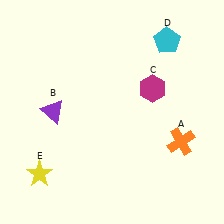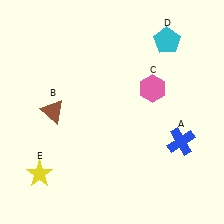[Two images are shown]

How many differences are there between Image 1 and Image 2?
There are 3 differences between the two images.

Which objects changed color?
A changed from orange to blue. B changed from purple to brown. C changed from magenta to pink.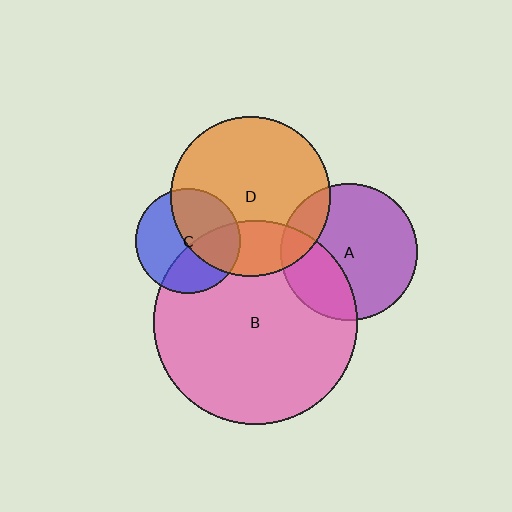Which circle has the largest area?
Circle B (pink).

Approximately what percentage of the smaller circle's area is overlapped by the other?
Approximately 25%.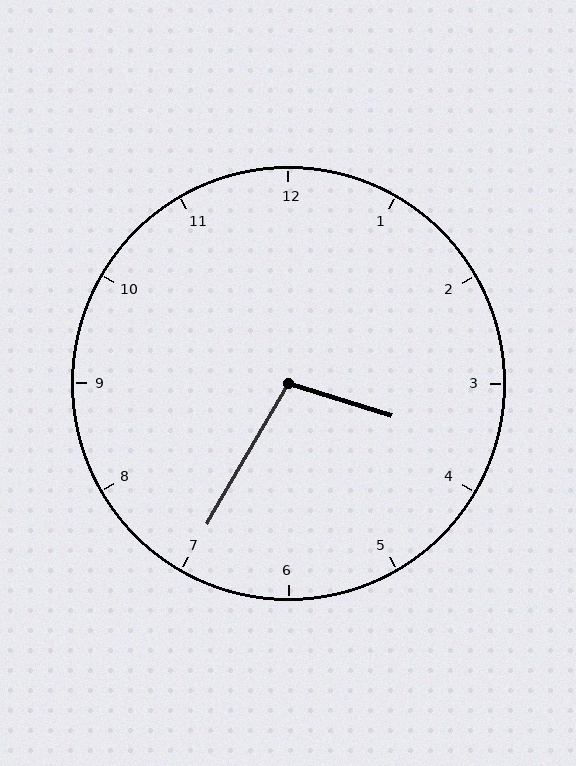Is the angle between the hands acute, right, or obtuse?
It is obtuse.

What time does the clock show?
3:35.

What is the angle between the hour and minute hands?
Approximately 102 degrees.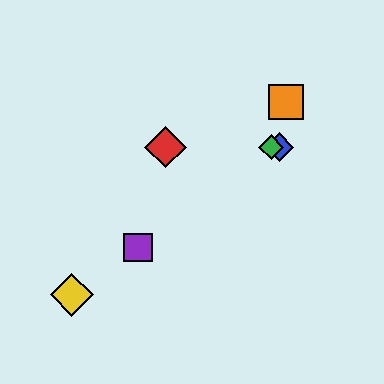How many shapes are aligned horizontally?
3 shapes (the red diamond, the blue diamond, the green diamond) are aligned horizontally.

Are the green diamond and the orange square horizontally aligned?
No, the green diamond is at y≈147 and the orange square is at y≈102.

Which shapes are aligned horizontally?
The red diamond, the blue diamond, the green diamond are aligned horizontally.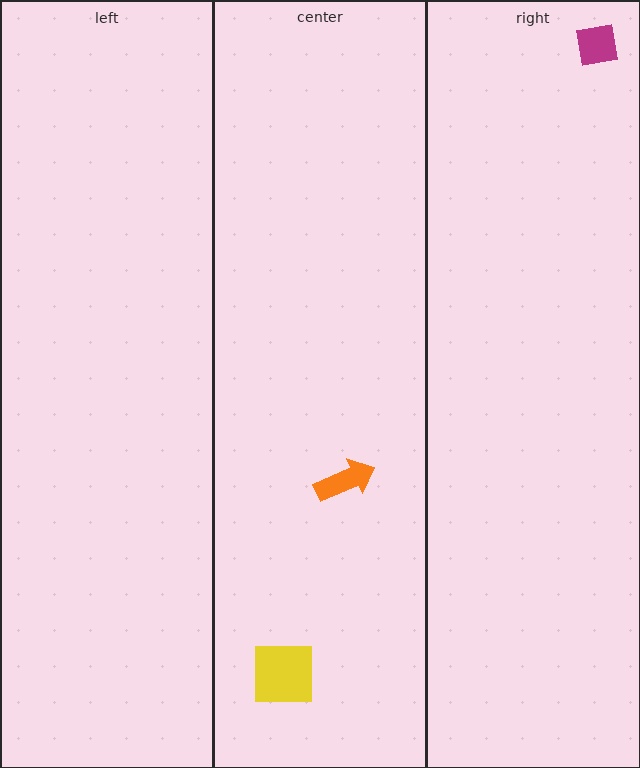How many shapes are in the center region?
2.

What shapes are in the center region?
The orange arrow, the yellow square.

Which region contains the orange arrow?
The center region.